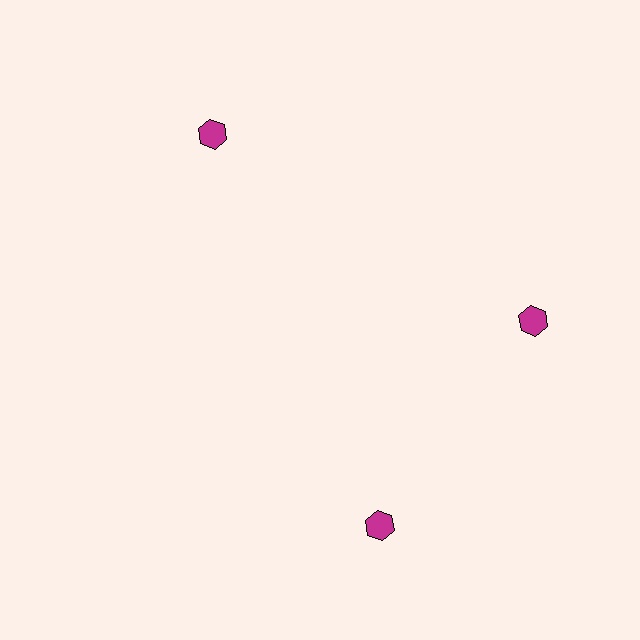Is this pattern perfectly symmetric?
No. The 3 magenta hexagons are arranged in a ring, but one element near the 7 o'clock position is rotated out of alignment along the ring, breaking the 3-fold rotational symmetry.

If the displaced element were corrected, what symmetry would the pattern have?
It would have 3-fold rotational symmetry — the pattern would map onto itself every 120 degrees.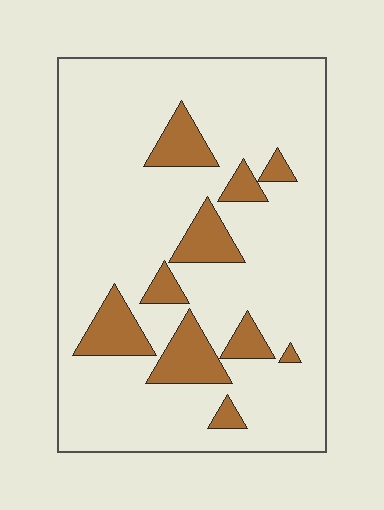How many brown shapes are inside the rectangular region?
10.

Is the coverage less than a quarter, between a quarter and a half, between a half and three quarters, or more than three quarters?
Less than a quarter.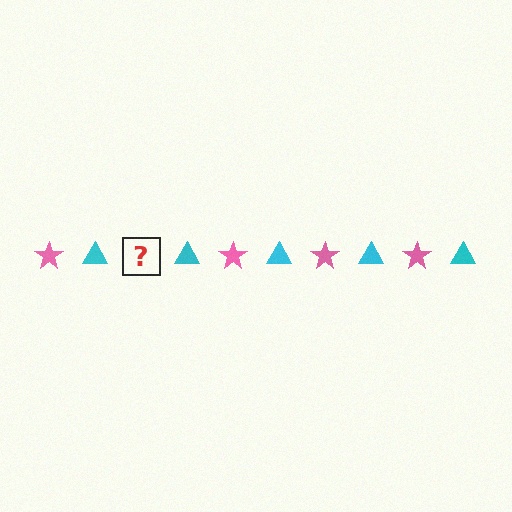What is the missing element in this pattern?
The missing element is a pink star.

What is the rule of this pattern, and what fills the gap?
The rule is that the pattern alternates between pink star and cyan triangle. The gap should be filled with a pink star.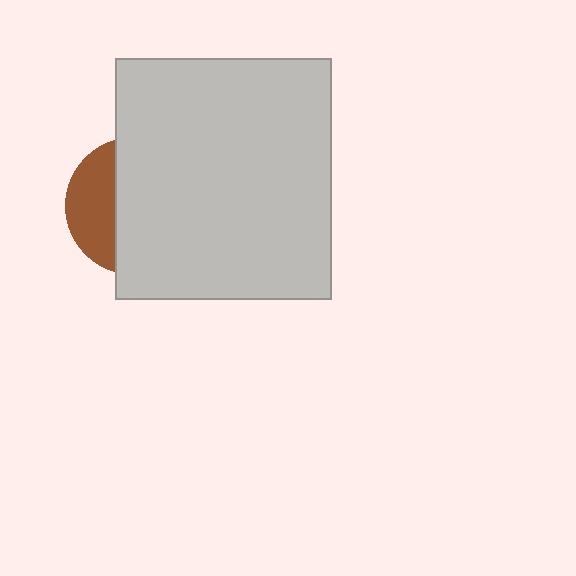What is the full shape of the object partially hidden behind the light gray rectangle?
The partially hidden object is a brown circle.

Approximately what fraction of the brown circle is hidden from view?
Roughly 67% of the brown circle is hidden behind the light gray rectangle.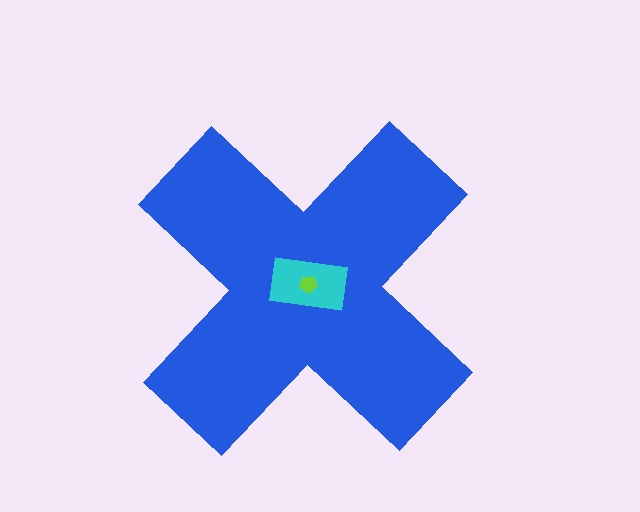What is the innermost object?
The lime pentagon.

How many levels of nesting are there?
3.